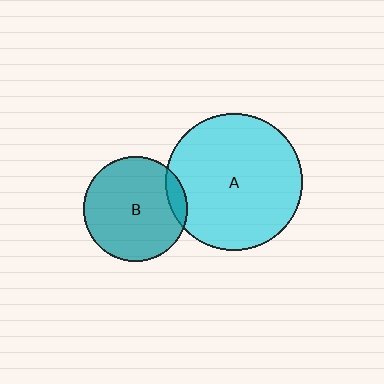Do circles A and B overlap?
Yes.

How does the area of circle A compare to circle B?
Approximately 1.7 times.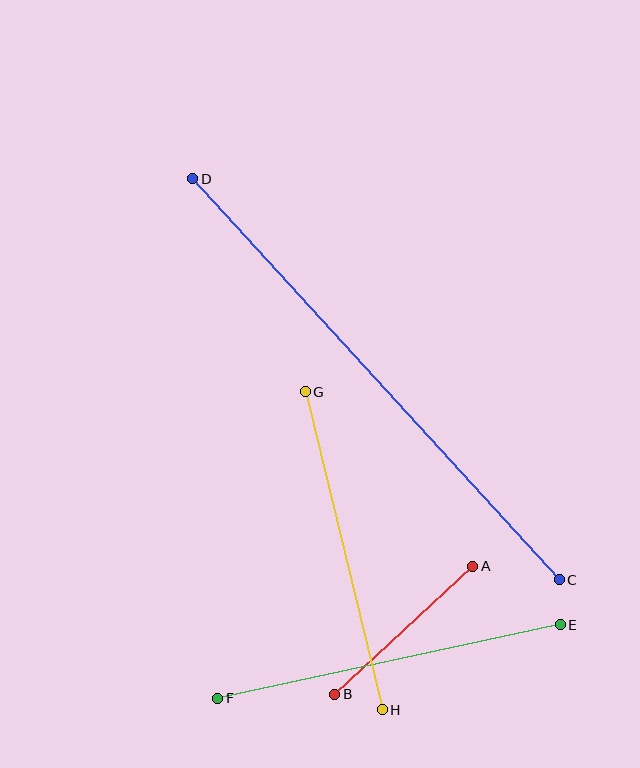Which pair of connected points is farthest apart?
Points C and D are farthest apart.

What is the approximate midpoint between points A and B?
The midpoint is at approximately (404, 630) pixels.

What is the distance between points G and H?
The distance is approximately 327 pixels.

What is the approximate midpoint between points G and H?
The midpoint is at approximately (344, 551) pixels.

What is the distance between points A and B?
The distance is approximately 188 pixels.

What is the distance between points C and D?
The distance is approximately 543 pixels.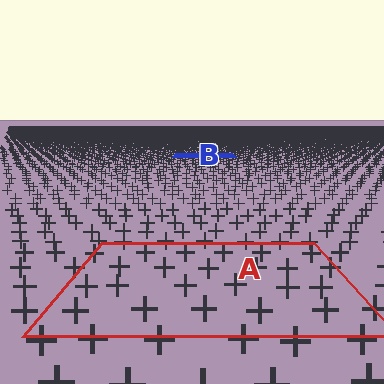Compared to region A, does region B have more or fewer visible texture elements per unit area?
Region B has more texture elements per unit area — they are packed more densely because it is farther away.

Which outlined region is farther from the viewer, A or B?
Region B is farther from the viewer — the texture elements inside it appear smaller and more densely packed.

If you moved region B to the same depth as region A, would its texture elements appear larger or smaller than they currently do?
They would appear larger. At a closer depth, the same texture elements are projected at a bigger on-screen size.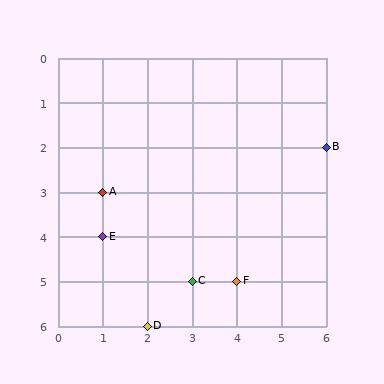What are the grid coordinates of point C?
Point C is at grid coordinates (3, 5).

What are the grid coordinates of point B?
Point B is at grid coordinates (6, 2).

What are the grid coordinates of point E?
Point E is at grid coordinates (1, 4).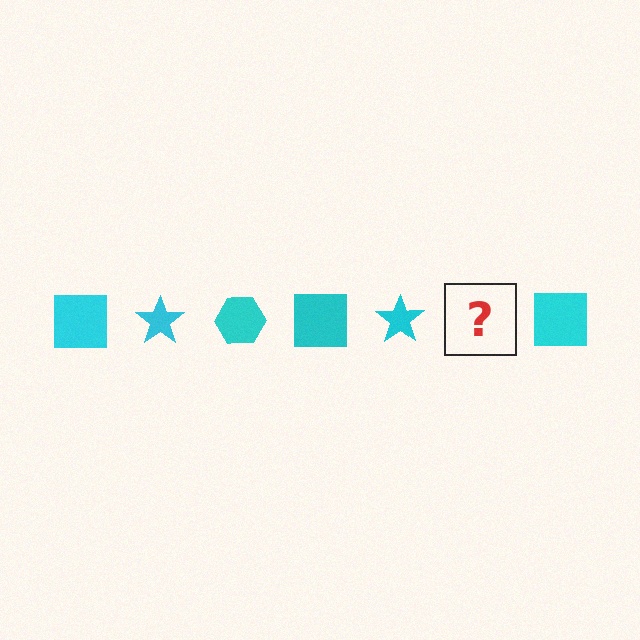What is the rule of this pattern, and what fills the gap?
The rule is that the pattern cycles through square, star, hexagon shapes in cyan. The gap should be filled with a cyan hexagon.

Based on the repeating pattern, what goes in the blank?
The blank should be a cyan hexagon.